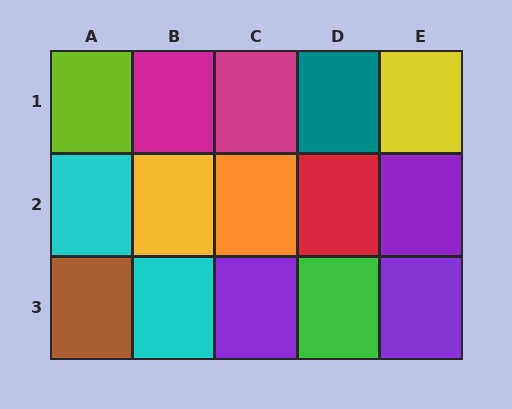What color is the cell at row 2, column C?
Orange.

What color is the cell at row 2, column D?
Red.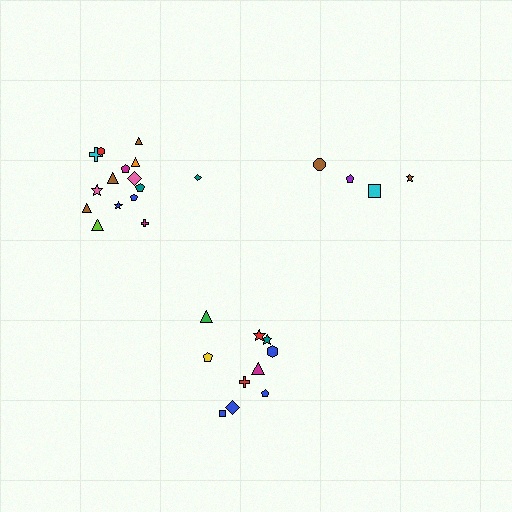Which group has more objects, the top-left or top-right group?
The top-left group.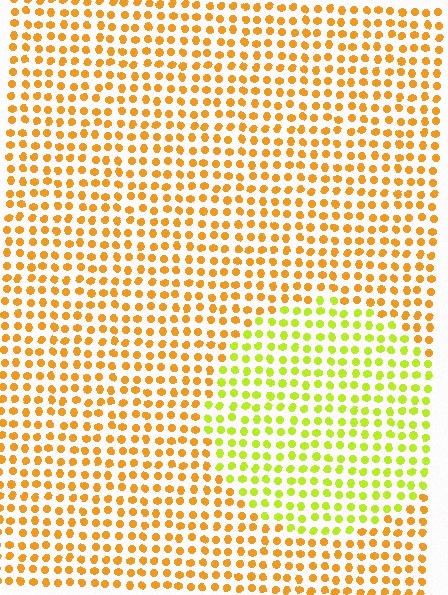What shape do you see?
I see a circle.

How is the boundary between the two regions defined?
The boundary is defined purely by a slight shift in hue (about 41 degrees). Spacing, size, and orientation are identical on both sides.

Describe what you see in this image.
The image is filled with small orange elements in a uniform arrangement. A circle-shaped region is visible where the elements are tinted to a slightly different hue, forming a subtle color boundary.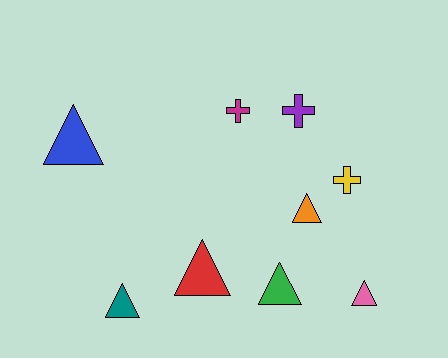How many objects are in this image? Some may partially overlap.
There are 9 objects.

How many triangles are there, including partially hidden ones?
There are 6 triangles.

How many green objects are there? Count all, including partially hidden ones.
There is 1 green object.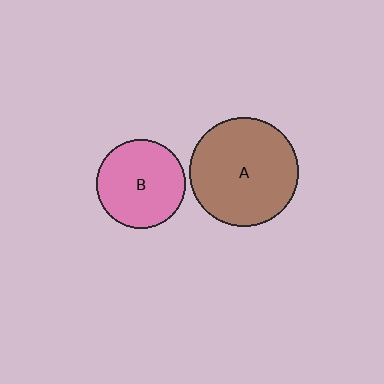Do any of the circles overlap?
No, none of the circles overlap.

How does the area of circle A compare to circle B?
Approximately 1.5 times.